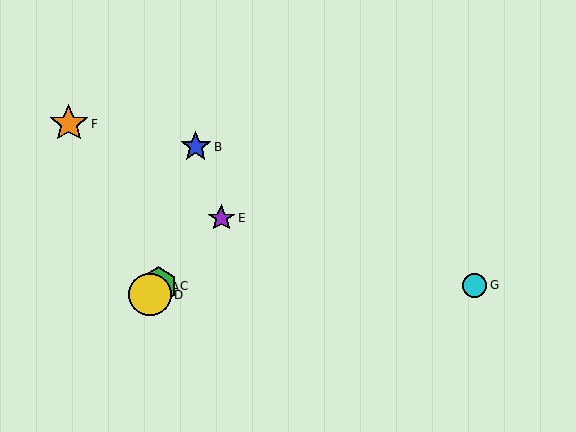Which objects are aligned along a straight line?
Objects A, C, D, E are aligned along a straight line.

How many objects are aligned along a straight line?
4 objects (A, C, D, E) are aligned along a straight line.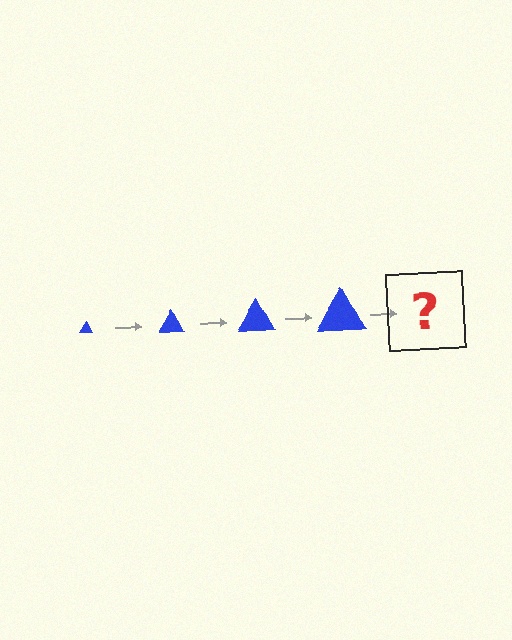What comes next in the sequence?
The next element should be a blue triangle, larger than the previous one.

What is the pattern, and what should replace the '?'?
The pattern is that the triangle gets progressively larger each step. The '?' should be a blue triangle, larger than the previous one.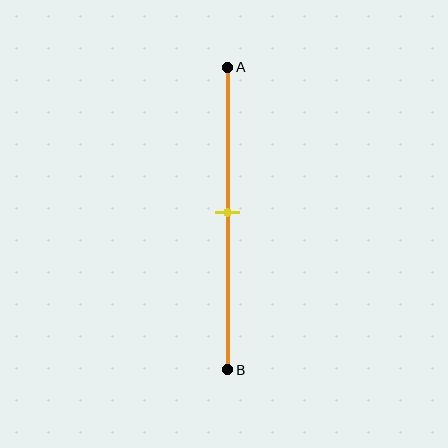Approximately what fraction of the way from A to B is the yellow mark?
The yellow mark is approximately 50% of the way from A to B.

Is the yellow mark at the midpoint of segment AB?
Yes, the mark is approximately at the midpoint.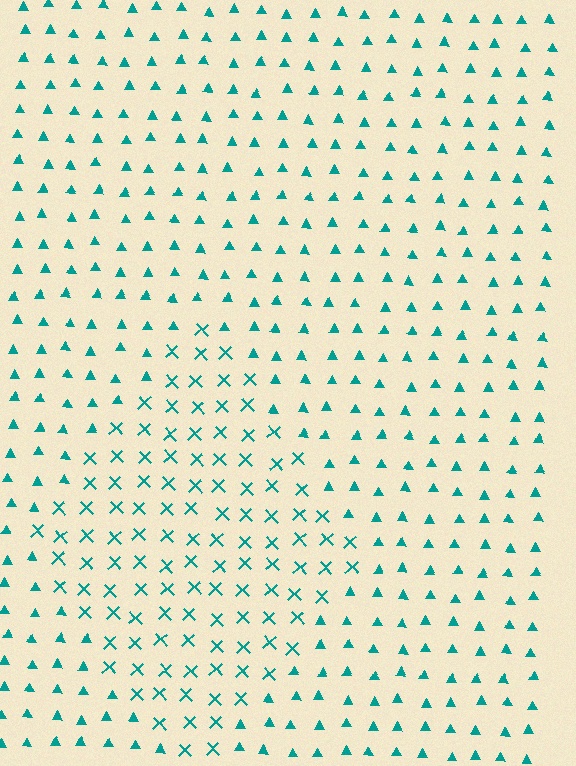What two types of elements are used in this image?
The image uses X marks inside the diamond region and triangles outside it.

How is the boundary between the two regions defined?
The boundary is defined by a change in element shape: X marks inside vs. triangles outside. All elements share the same color and spacing.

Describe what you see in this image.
The image is filled with small teal elements arranged in a uniform grid. A diamond-shaped region contains X marks, while the surrounding area contains triangles. The boundary is defined purely by the change in element shape.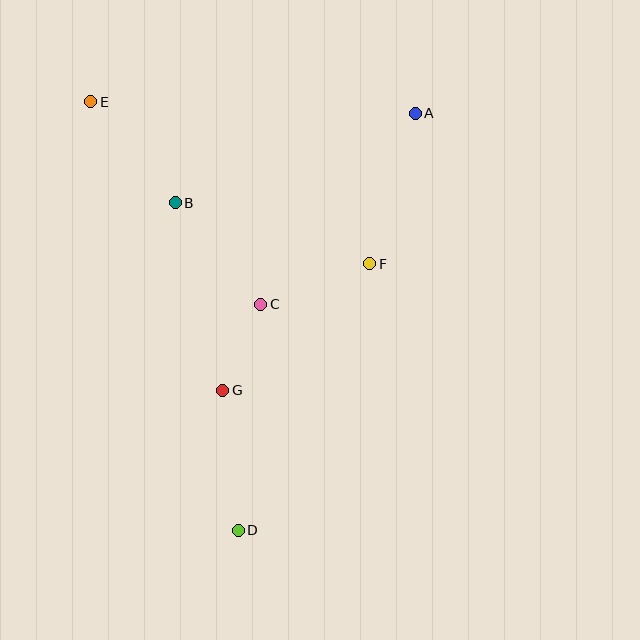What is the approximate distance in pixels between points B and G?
The distance between B and G is approximately 194 pixels.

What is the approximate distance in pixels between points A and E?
The distance between A and E is approximately 325 pixels.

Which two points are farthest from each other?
Points D and E are farthest from each other.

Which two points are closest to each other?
Points C and G are closest to each other.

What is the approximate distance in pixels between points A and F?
The distance between A and F is approximately 157 pixels.